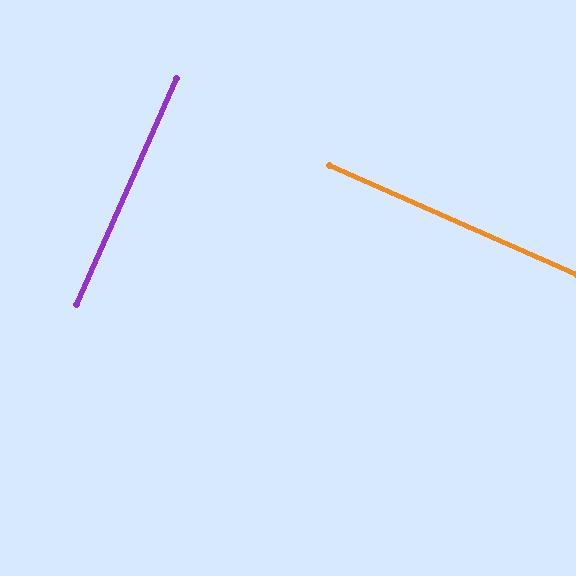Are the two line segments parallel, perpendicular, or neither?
Perpendicular — they meet at approximately 90°.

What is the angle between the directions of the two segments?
Approximately 90 degrees.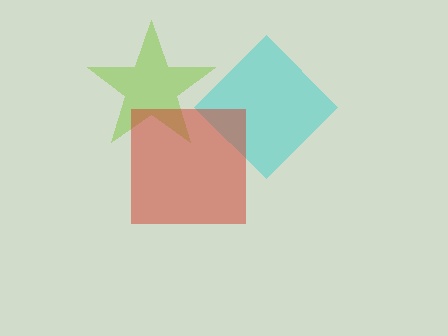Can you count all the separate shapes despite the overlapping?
Yes, there are 3 separate shapes.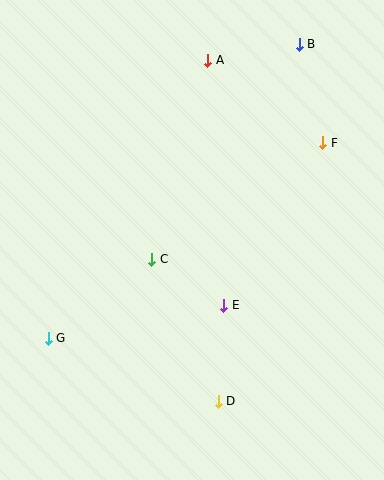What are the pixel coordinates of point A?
Point A is at (208, 60).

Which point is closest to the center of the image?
Point C at (152, 259) is closest to the center.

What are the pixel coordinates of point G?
Point G is at (48, 338).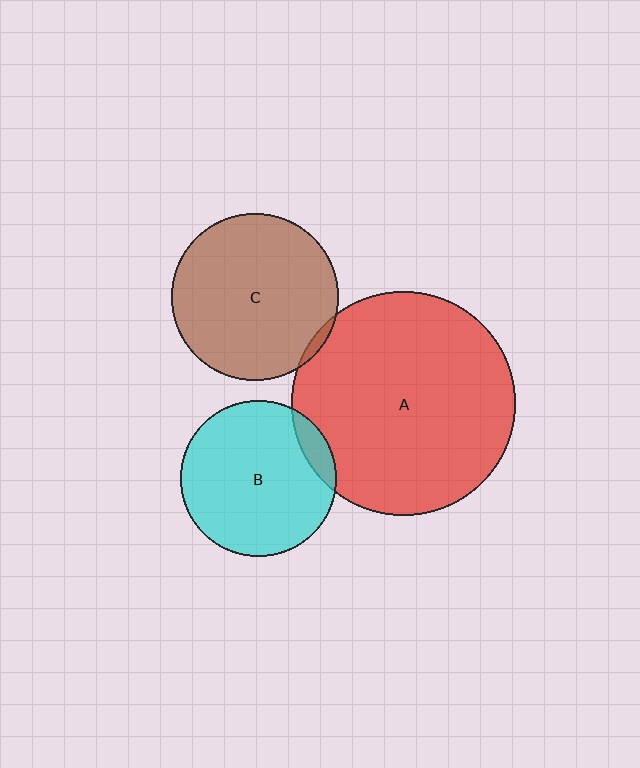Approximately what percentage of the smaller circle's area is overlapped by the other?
Approximately 10%.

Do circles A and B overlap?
Yes.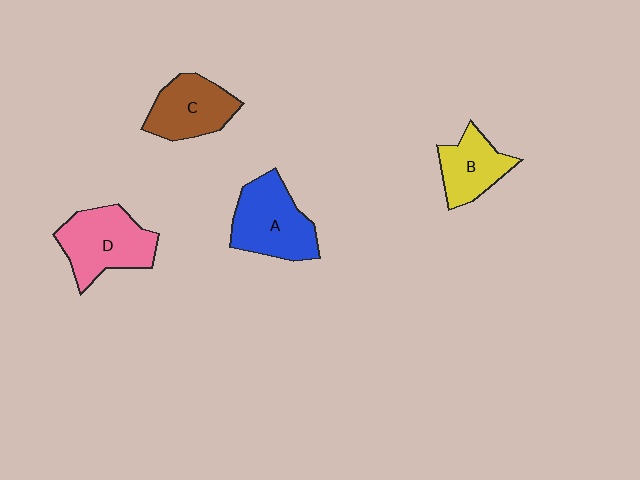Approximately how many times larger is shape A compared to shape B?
Approximately 1.4 times.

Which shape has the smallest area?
Shape B (yellow).